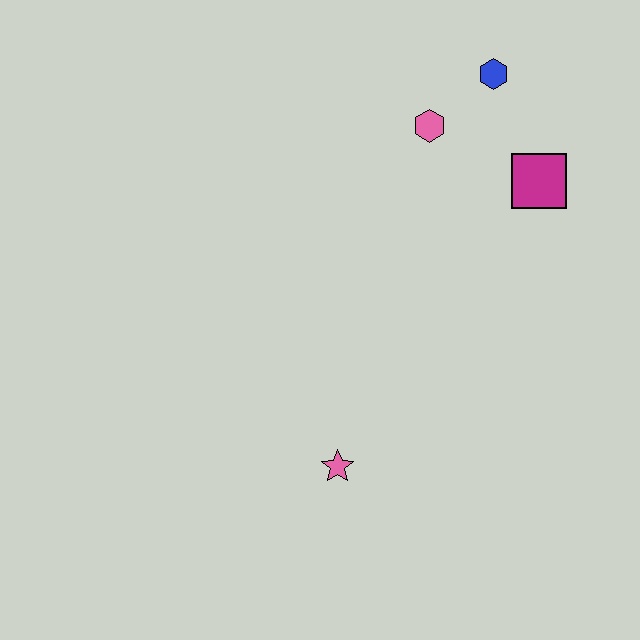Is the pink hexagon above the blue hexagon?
No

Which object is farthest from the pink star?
The blue hexagon is farthest from the pink star.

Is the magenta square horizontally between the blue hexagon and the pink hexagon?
No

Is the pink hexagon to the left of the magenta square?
Yes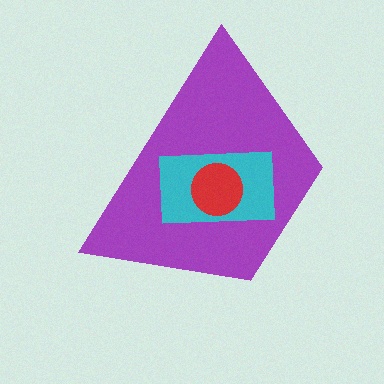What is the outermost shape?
The purple trapezoid.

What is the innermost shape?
The red circle.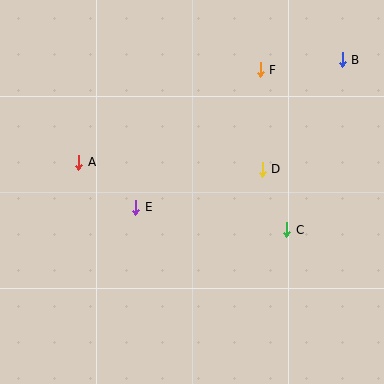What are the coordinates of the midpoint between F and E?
The midpoint between F and E is at (198, 139).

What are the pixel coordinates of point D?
Point D is at (262, 169).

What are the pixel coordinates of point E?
Point E is at (136, 207).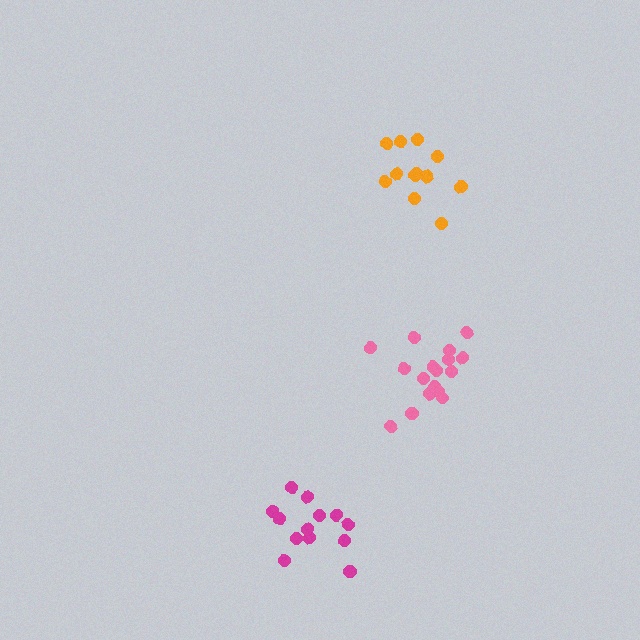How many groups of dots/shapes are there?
There are 3 groups.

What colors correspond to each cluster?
The clusters are colored: magenta, orange, pink.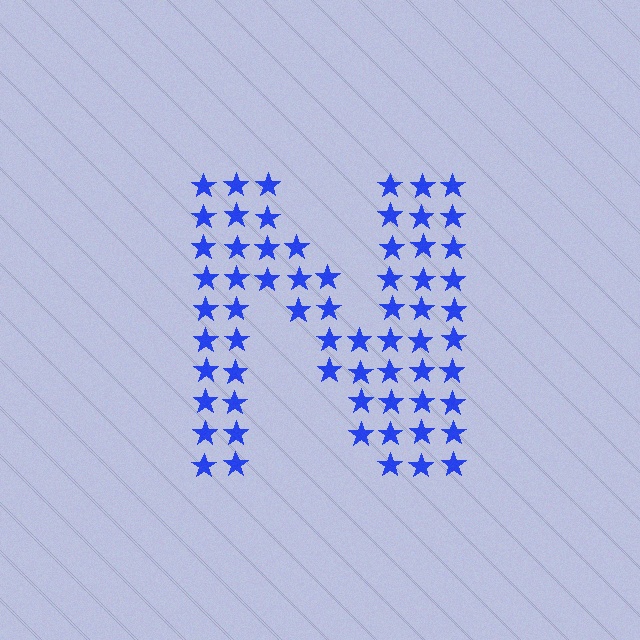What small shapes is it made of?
It is made of small stars.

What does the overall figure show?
The overall figure shows the letter N.